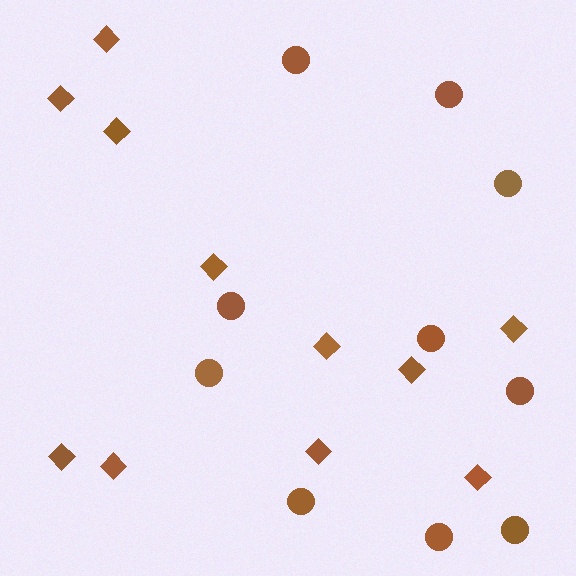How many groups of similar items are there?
There are 2 groups: one group of circles (10) and one group of diamonds (11).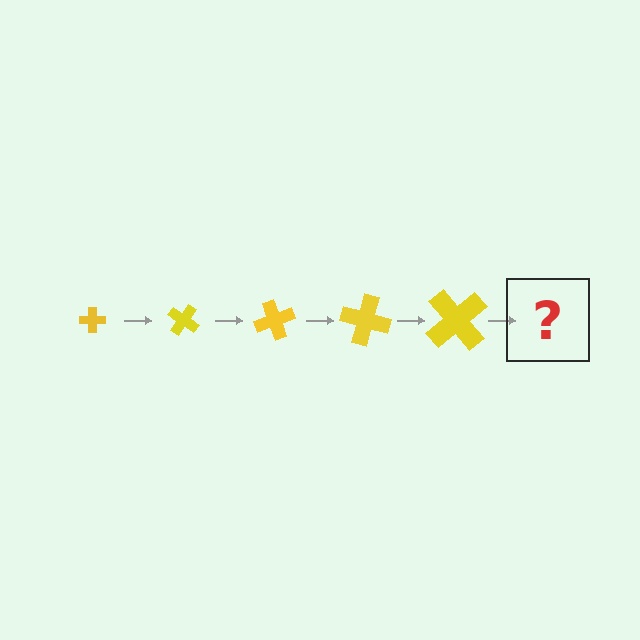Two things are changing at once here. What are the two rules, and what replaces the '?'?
The two rules are that the cross grows larger each step and it rotates 35 degrees each step. The '?' should be a cross, larger than the previous one and rotated 175 degrees from the start.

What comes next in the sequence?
The next element should be a cross, larger than the previous one and rotated 175 degrees from the start.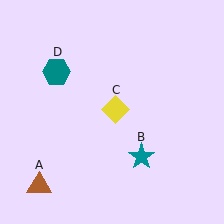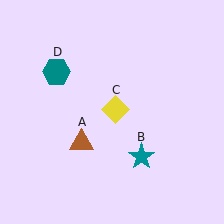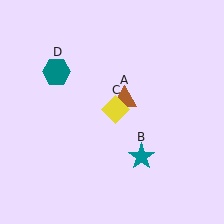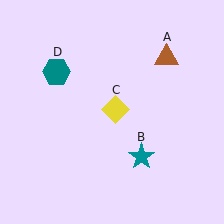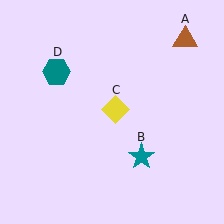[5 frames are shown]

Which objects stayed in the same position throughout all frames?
Teal star (object B) and yellow diamond (object C) and teal hexagon (object D) remained stationary.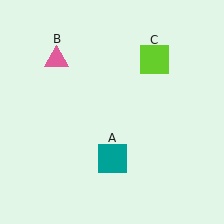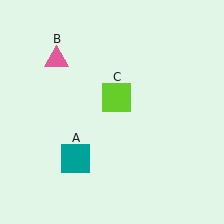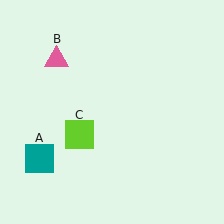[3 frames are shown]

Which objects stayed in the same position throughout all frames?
Pink triangle (object B) remained stationary.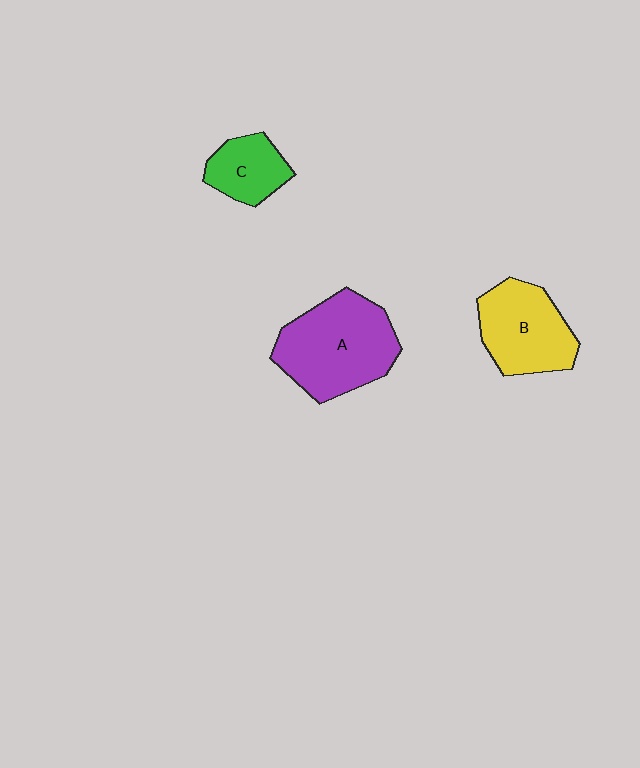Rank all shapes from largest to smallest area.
From largest to smallest: A (purple), B (yellow), C (green).